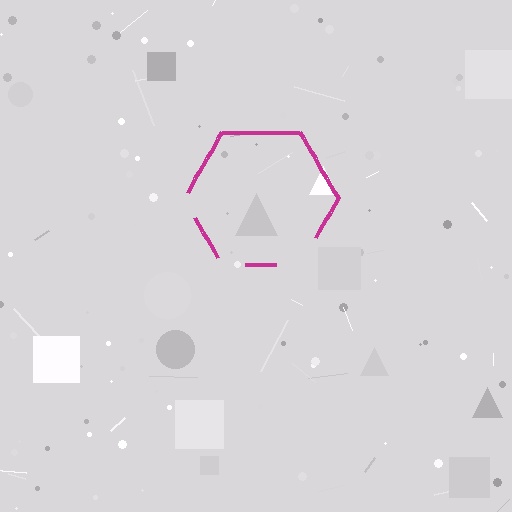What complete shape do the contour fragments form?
The contour fragments form a hexagon.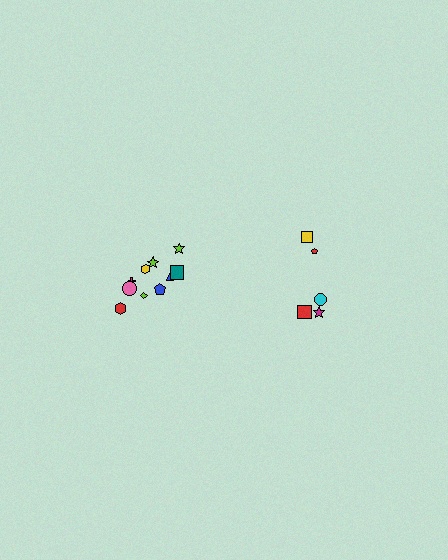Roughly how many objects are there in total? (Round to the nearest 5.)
Roughly 15 objects in total.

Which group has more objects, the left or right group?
The left group.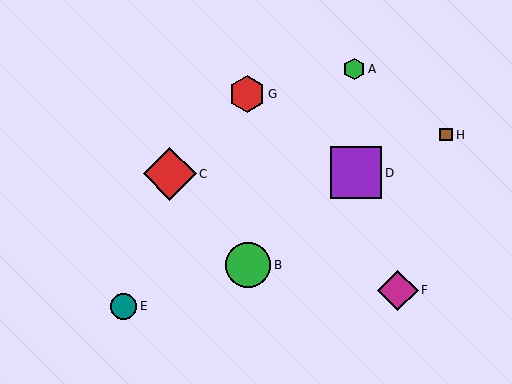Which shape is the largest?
The red diamond (labeled C) is the largest.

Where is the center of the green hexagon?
The center of the green hexagon is at (354, 69).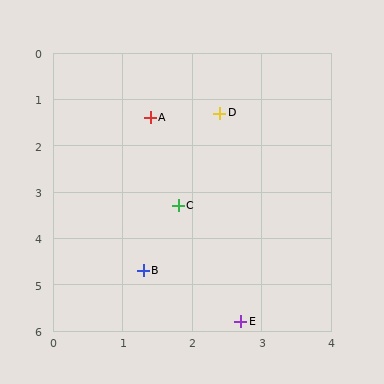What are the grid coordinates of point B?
Point B is at approximately (1.3, 4.7).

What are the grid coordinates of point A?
Point A is at approximately (1.4, 1.4).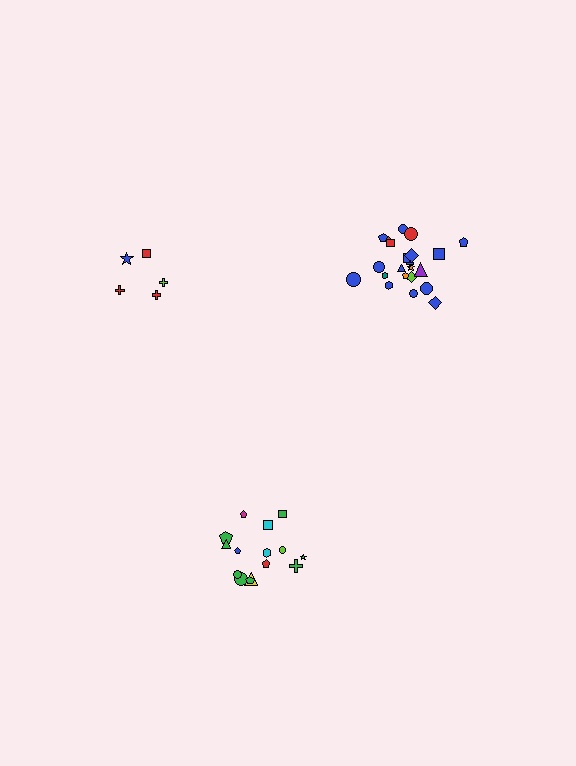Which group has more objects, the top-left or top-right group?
The top-right group.